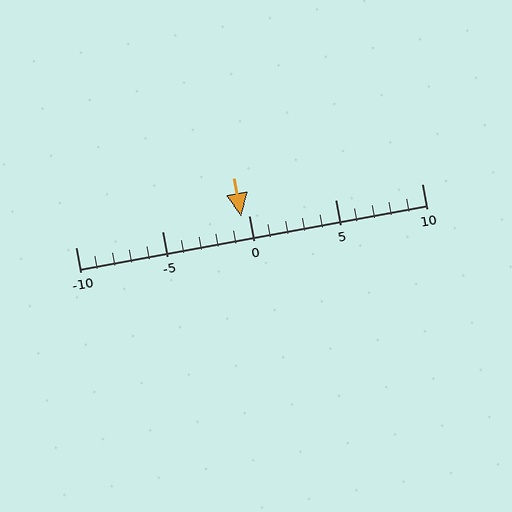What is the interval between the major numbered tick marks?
The major tick marks are spaced 5 units apart.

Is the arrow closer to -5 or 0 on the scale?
The arrow is closer to 0.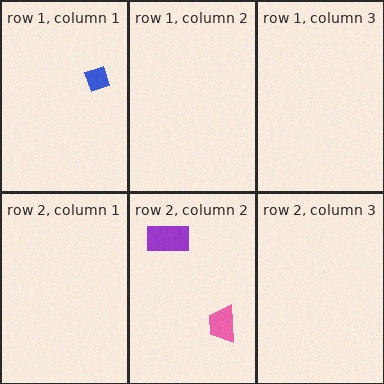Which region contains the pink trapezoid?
The row 2, column 2 region.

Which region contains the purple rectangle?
The row 2, column 2 region.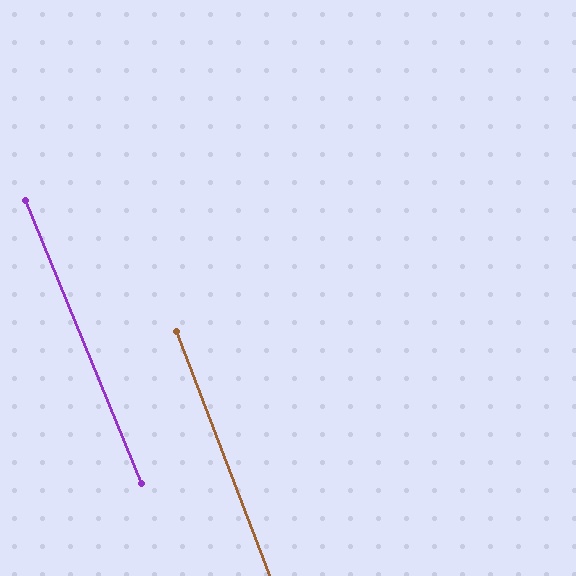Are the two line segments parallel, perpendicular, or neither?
Parallel — their directions differ by only 1.3°.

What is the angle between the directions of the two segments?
Approximately 1 degree.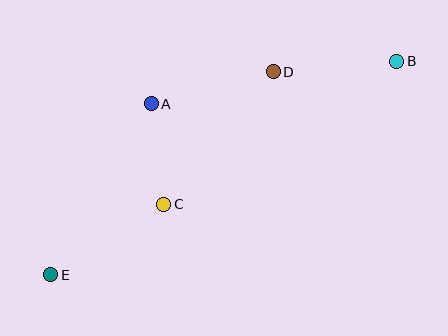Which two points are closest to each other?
Points A and C are closest to each other.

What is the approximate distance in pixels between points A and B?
The distance between A and B is approximately 249 pixels.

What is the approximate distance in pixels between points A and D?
The distance between A and D is approximately 126 pixels.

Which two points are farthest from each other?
Points B and E are farthest from each other.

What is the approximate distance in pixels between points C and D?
The distance between C and D is approximately 171 pixels.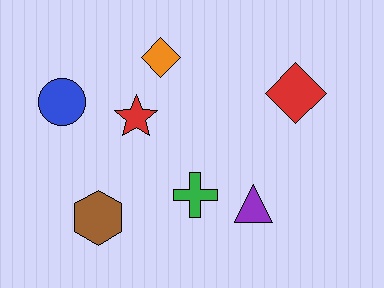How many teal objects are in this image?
There are no teal objects.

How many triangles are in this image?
There is 1 triangle.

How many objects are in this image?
There are 7 objects.